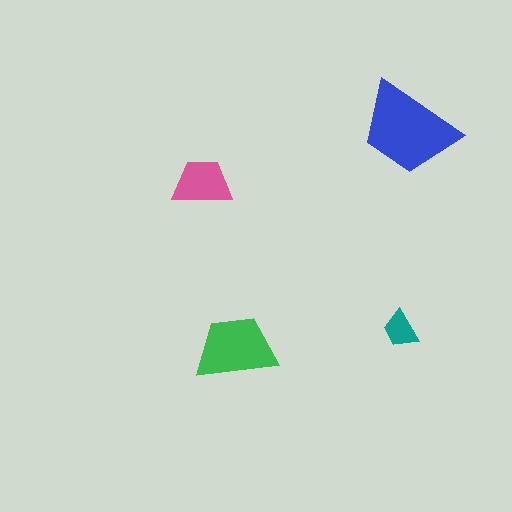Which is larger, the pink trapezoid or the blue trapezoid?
The blue one.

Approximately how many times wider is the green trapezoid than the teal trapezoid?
About 2 times wider.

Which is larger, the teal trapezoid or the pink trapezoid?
The pink one.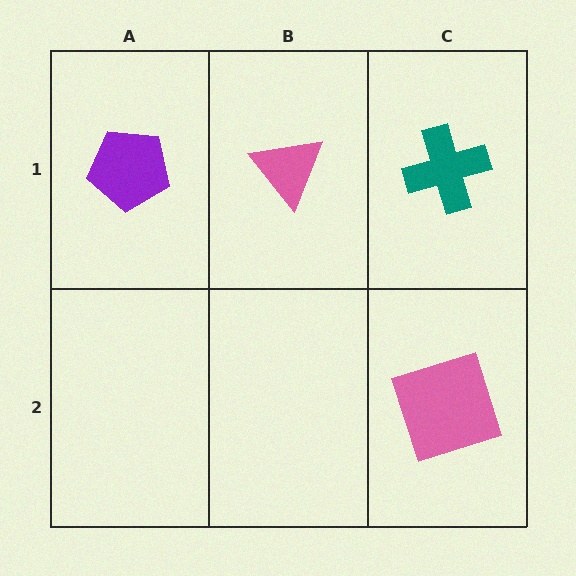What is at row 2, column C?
A pink square.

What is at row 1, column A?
A purple pentagon.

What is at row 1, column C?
A teal cross.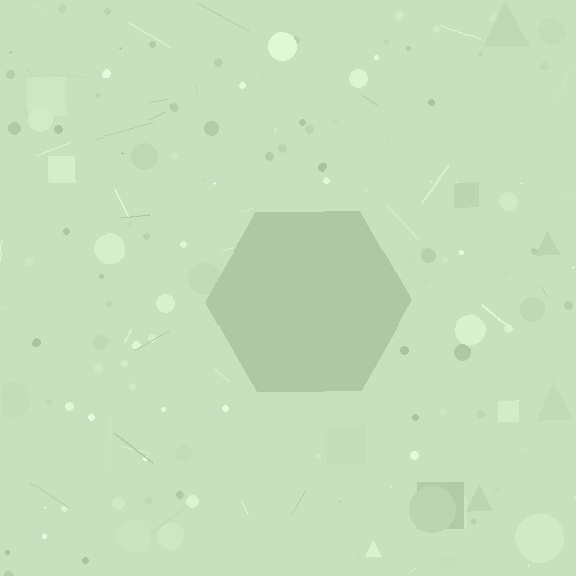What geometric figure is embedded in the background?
A hexagon is embedded in the background.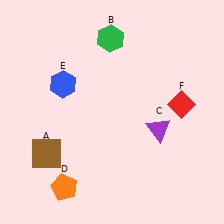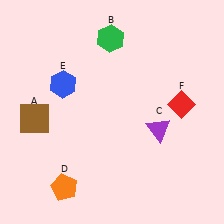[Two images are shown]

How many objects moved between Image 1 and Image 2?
1 object moved between the two images.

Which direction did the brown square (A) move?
The brown square (A) moved up.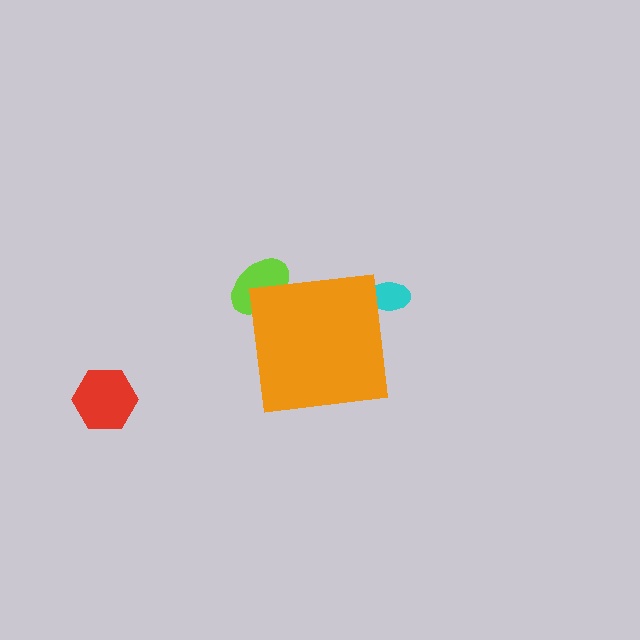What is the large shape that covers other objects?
An orange square.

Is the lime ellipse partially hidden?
Yes, the lime ellipse is partially hidden behind the orange square.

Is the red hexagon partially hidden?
No, the red hexagon is fully visible.